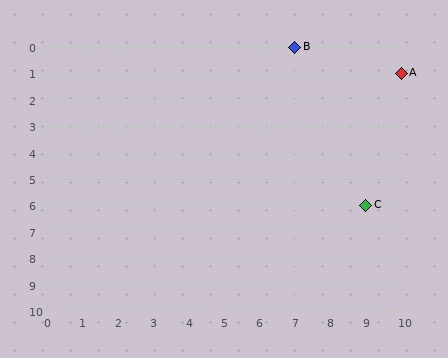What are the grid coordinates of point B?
Point B is at grid coordinates (7, 0).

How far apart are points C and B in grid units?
Points C and B are 2 columns and 6 rows apart (about 6.3 grid units diagonally).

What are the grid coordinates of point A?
Point A is at grid coordinates (10, 1).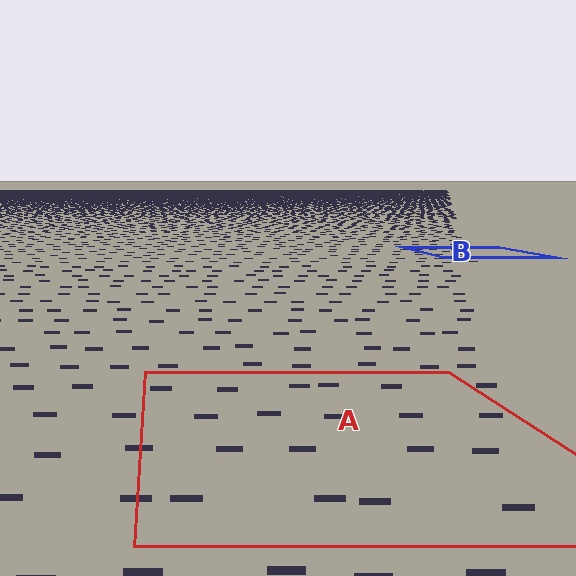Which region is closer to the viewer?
Region A is closer. The texture elements there are larger and more spread out.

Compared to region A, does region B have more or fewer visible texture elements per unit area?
Region B has more texture elements per unit area — they are packed more densely because it is farther away.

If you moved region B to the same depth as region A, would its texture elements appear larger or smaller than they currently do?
They would appear larger. At a closer depth, the same texture elements are projected at a bigger on-screen size.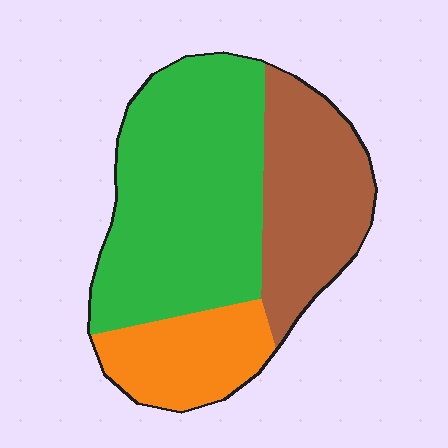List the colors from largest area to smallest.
From largest to smallest: green, brown, orange.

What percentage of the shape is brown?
Brown takes up between a sixth and a third of the shape.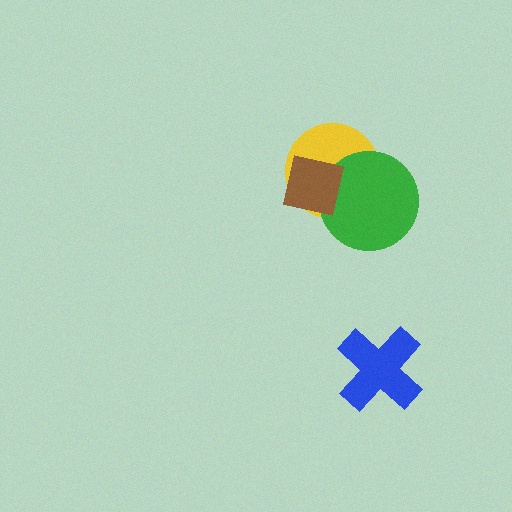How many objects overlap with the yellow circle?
2 objects overlap with the yellow circle.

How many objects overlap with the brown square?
2 objects overlap with the brown square.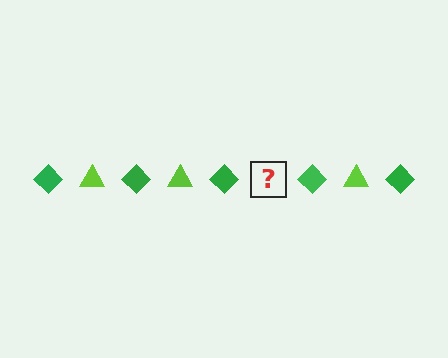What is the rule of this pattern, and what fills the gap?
The rule is that the pattern alternates between green diamond and lime triangle. The gap should be filled with a lime triangle.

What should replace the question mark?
The question mark should be replaced with a lime triangle.